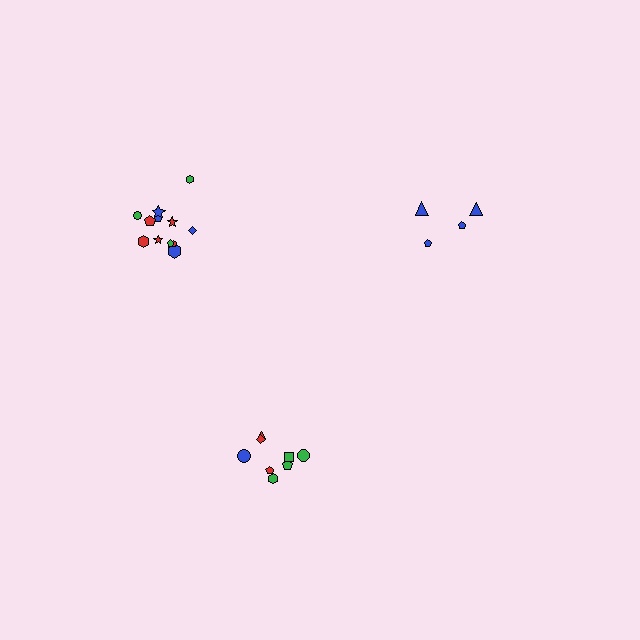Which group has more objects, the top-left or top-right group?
The top-left group.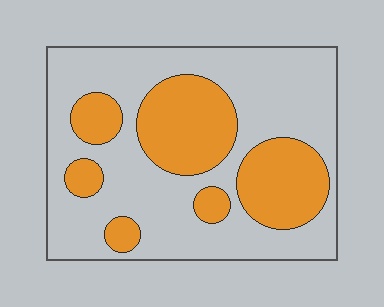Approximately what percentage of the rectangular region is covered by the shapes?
Approximately 35%.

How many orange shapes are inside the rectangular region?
6.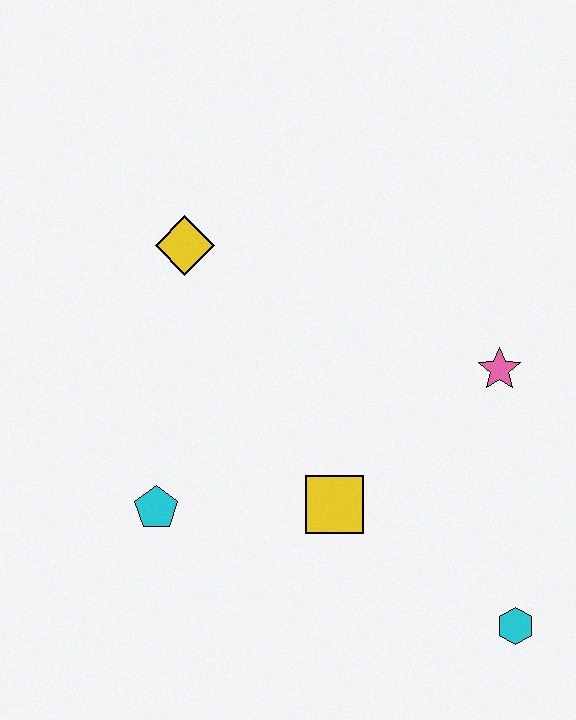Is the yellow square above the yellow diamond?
No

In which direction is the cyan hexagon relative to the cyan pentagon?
The cyan hexagon is to the right of the cyan pentagon.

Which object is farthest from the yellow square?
The yellow diamond is farthest from the yellow square.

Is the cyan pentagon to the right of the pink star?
No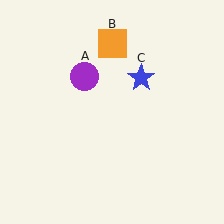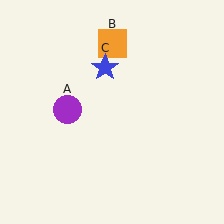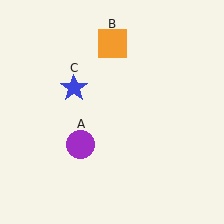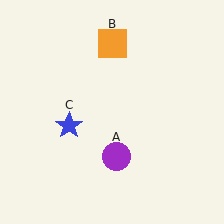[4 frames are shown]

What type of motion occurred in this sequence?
The purple circle (object A), blue star (object C) rotated counterclockwise around the center of the scene.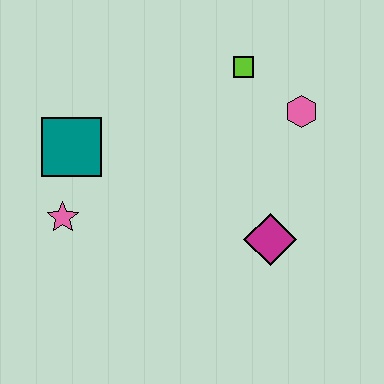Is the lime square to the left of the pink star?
No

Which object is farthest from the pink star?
The pink hexagon is farthest from the pink star.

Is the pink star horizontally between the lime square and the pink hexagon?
No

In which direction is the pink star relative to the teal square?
The pink star is below the teal square.